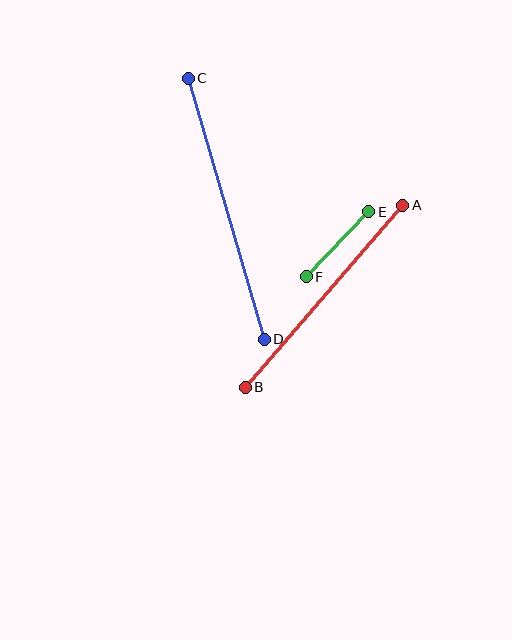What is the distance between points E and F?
The distance is approximately 90 pixels.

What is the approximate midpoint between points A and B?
The midpoint is at approximately (324, 296) pixels.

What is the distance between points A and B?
The distance is approximately 241 pixels.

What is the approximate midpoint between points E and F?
The midpoint is at approximately (337, 244) pixels.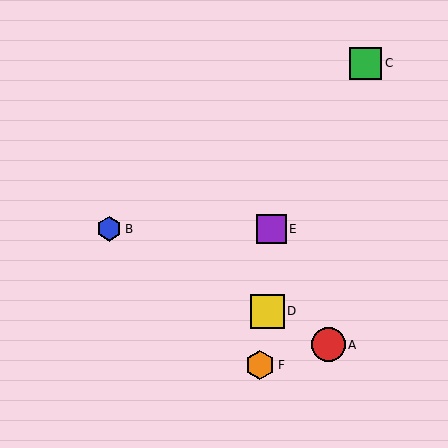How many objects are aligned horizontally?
2 objects (B, E) are aligned horizontally.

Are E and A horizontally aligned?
No, E is at y≈229 and A is at y≈345.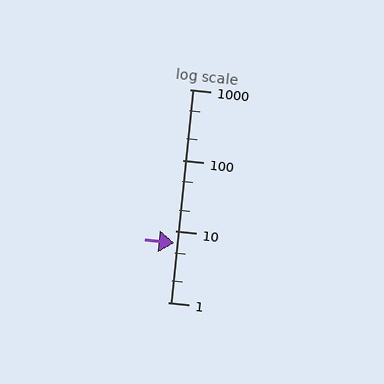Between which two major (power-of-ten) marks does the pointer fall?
The pointer is between 1 and 10.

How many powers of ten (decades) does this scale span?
The scale spans 3 decades, from 1 to 1000.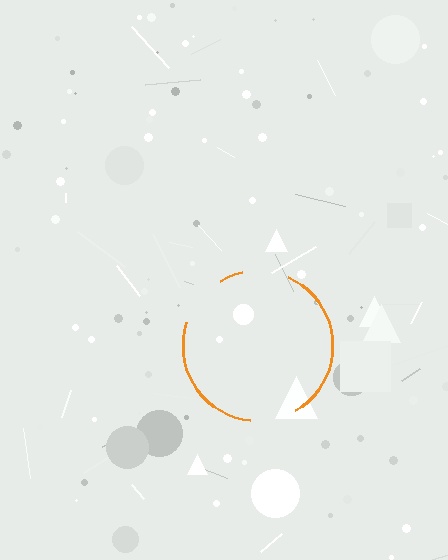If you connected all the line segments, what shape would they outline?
They would outline a circle.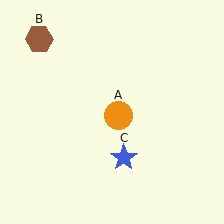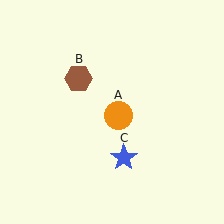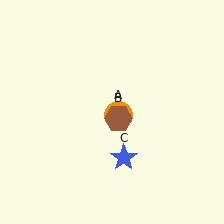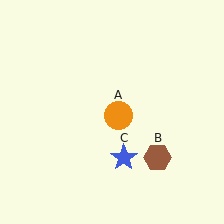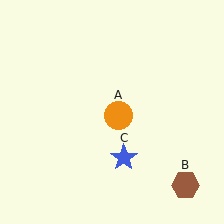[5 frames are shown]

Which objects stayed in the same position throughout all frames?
Orange circle (object A) and blue star (object C) remained stationary.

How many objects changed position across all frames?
1 object changed position: brown hexagon (object B).